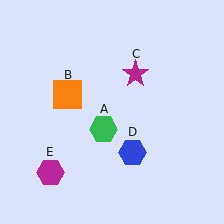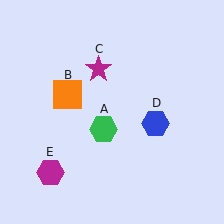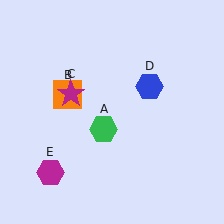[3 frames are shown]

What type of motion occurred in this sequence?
The magenta star (object C), blue hexagon (object D) rotated counterclockwise around the center of the scene.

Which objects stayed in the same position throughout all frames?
Green hexagon (object A) and orange square (object B) and magenta hexagon (object E) remained stationary.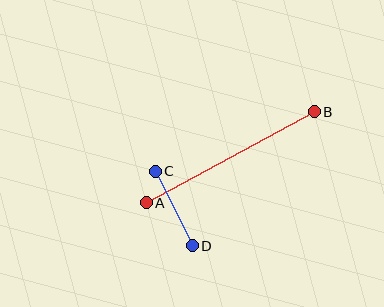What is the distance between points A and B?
The distance is approximately 191 pixels.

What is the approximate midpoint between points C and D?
The midpoint is at approximately (174, 209) pixels.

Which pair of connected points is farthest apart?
Points A and B are farthest apart.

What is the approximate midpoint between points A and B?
The midpoint is at approximately (230, 157) pixels.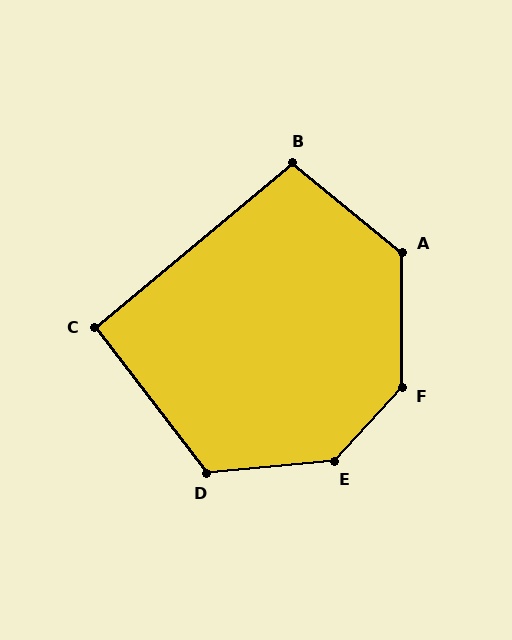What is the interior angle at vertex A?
Approximately 129 degrees (obtuse).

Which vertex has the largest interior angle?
E, at approximately 138 degrees.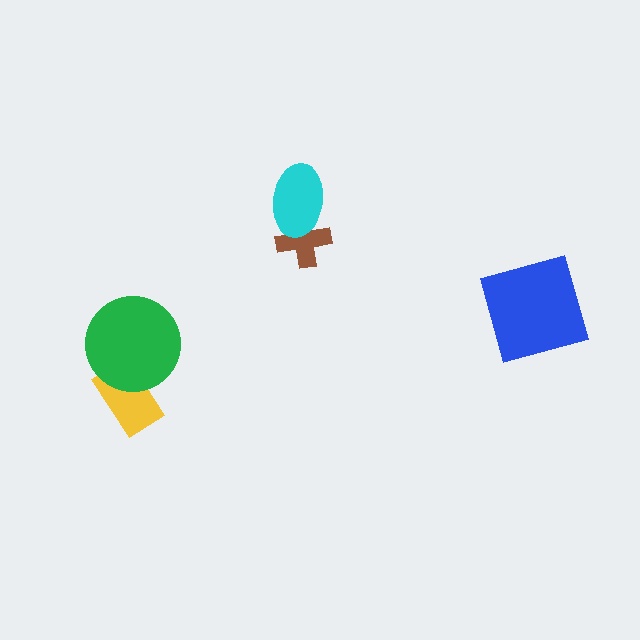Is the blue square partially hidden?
No, no other shape covers it.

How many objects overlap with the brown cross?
1 object overlaps with the brown cross.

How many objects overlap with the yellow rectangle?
1 object overlaps with the yellow rectangle.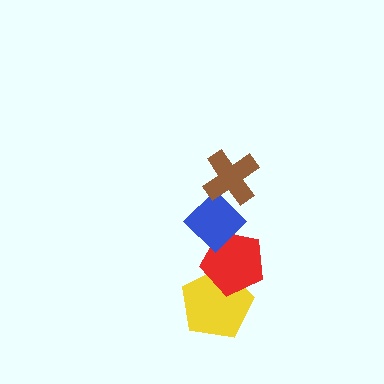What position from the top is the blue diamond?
The blue diamond is 2nd from the top.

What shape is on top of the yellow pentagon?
The red pentagon is on top of the yellow pentagon.